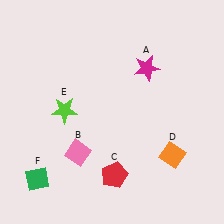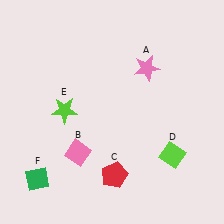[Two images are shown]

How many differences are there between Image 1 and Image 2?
There are 2 differences between the two images.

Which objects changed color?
A changed from magenta to pink. D changed from orange to lime.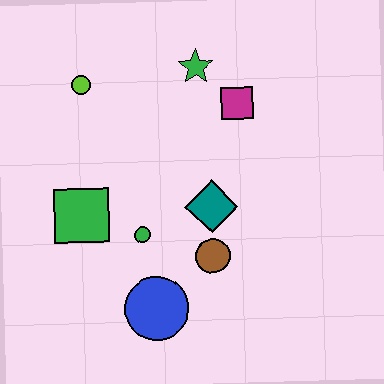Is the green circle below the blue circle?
No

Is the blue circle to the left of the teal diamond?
Yes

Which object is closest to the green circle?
The green square is closest to the green circle.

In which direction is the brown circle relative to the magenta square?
The brown circle is below the magenta square.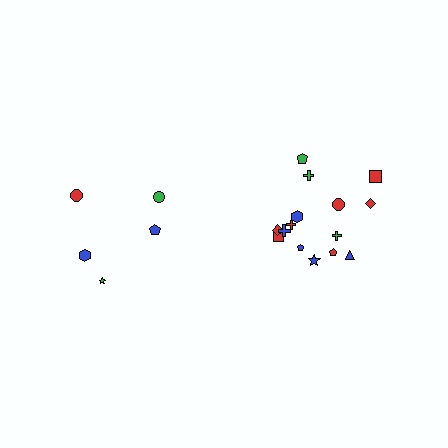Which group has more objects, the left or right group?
The right group.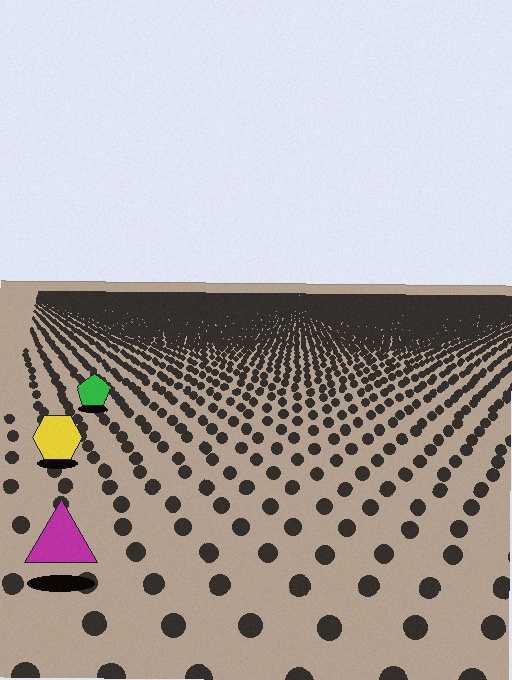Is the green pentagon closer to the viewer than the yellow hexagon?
No. The yellow hexagon is closer — you can tell from the texture gradient: the ground texture is coarser near it.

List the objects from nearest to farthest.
From nearest to farthest: the magenta triangle, the yellow hexagon, the green pentagon.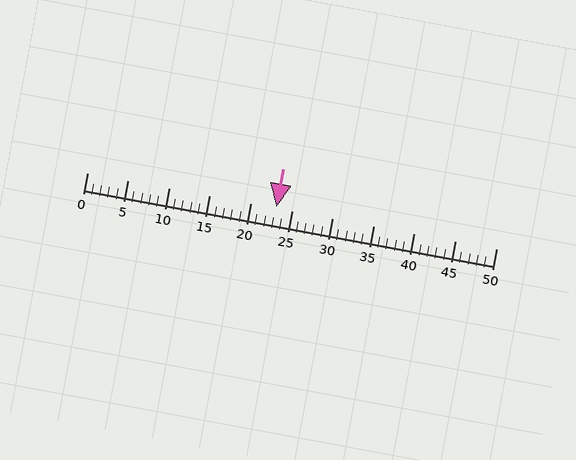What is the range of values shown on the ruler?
The ruler shows values from 0 to 50.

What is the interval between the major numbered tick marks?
The major tick marks are spaced 5 units apart.